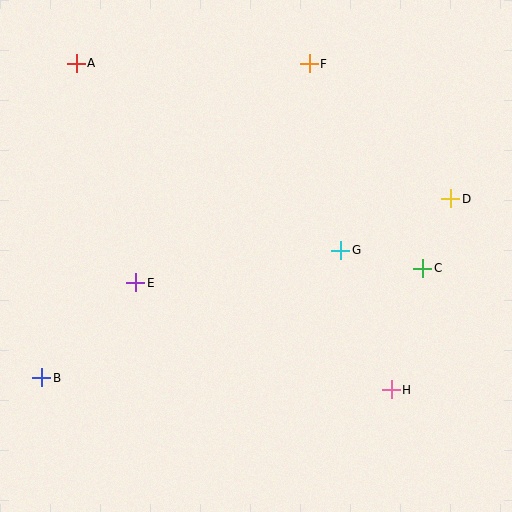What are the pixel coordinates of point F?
Point F is at (309, 64).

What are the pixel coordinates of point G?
Point G is at (341, 250).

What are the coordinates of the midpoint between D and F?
The midpoint between D and F is at (380, 131).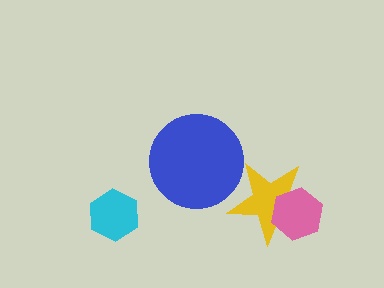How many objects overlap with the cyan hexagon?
0 objects overlap with the cyan hexagon.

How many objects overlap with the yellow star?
1 object overlaps with the yellow star.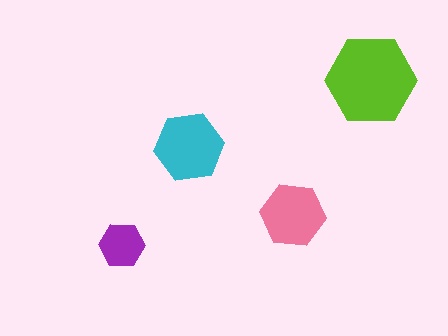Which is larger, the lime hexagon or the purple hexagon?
The lime one.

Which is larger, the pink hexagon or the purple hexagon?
The pink one.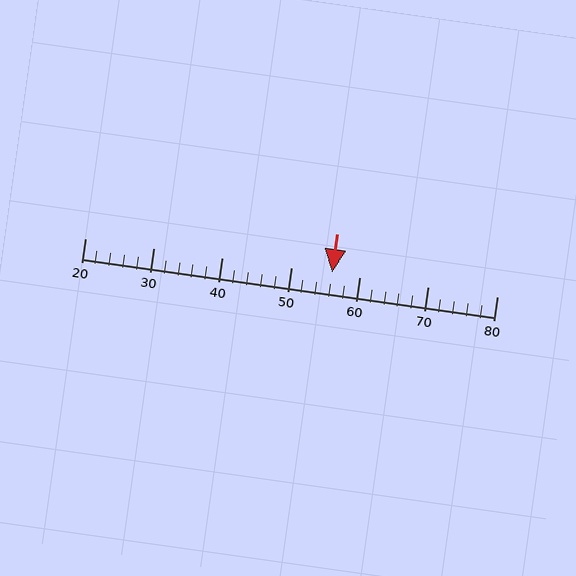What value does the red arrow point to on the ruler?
The red arrow points to approximately 56.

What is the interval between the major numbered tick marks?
The major tick marks are spaced 10 units apart.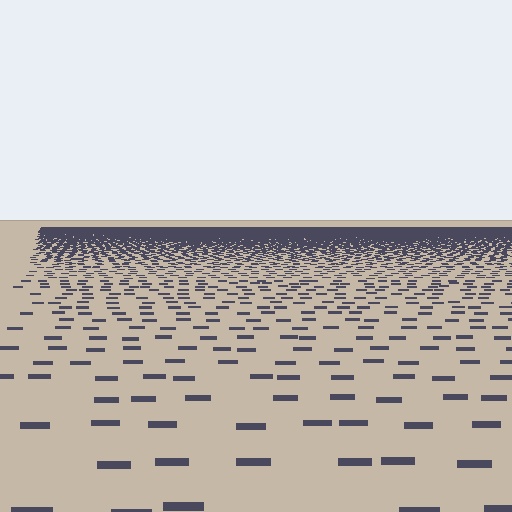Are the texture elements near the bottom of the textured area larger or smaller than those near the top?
Larger. Near the bottom, elements are closer to the viewer and appear at a bigger on-screen size.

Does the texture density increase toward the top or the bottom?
Density increases toward the top.